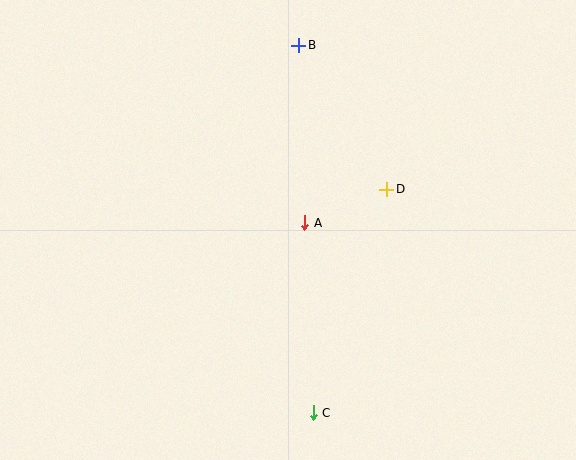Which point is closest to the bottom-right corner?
Point C is closest to the bottom-right corner.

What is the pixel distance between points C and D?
The distance between C and D is 236 pixels.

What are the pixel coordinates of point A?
Point A is at (305, 223).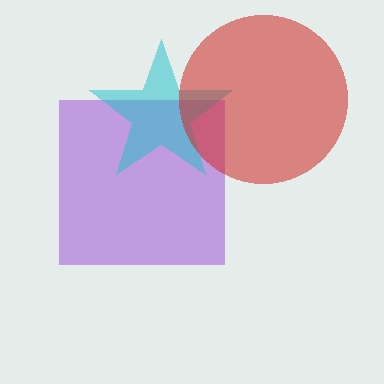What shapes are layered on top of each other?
The layered shapes are: a purple square, a cyan star, a red circle.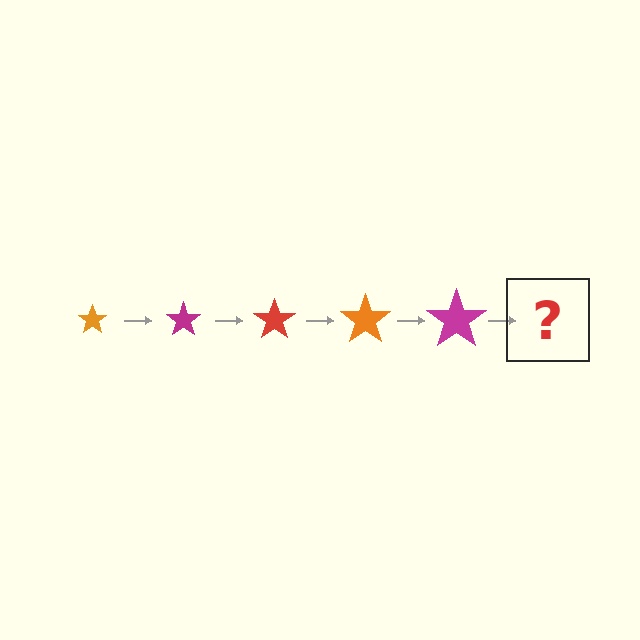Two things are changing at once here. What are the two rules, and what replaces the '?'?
The two rules are that the star grows larger each step and the color cycles through orange, magenta, and red. The '?' should be a red star, larger than the previous one.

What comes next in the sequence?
The next element should be a red star, larger than the previous one.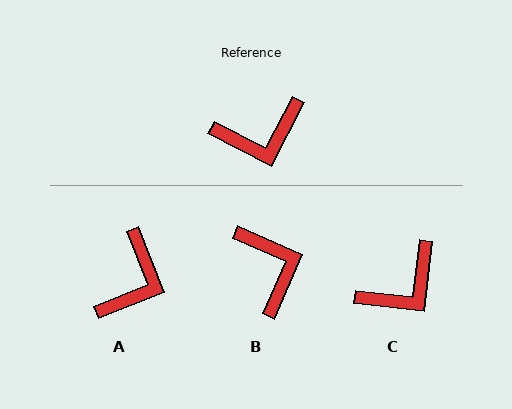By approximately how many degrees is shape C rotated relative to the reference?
Approximately 21 degrees counter-clockwise.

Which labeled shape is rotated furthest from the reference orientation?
B, about 94 degrees away.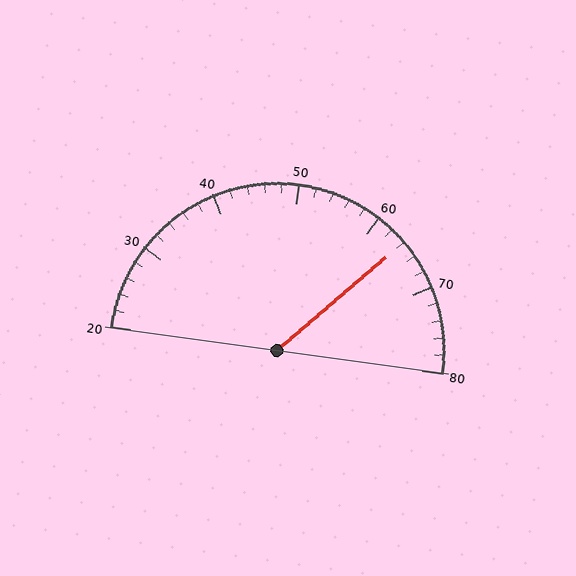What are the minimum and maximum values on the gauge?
The gauge ranges from 20 to 80.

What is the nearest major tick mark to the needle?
The nearest major tick mark is 60.